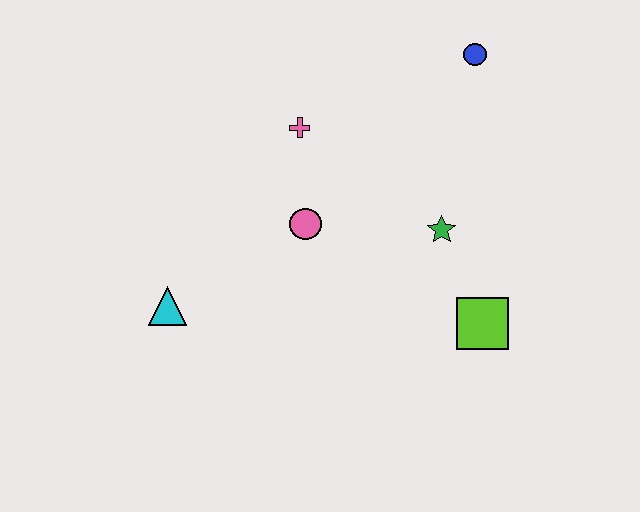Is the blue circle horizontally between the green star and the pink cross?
No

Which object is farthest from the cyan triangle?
The blue circle is farthest from the cyan triangle.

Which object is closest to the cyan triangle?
The pink circle is closest to the cyan triangle.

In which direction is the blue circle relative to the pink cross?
The blue circle is to the right of the pink cross.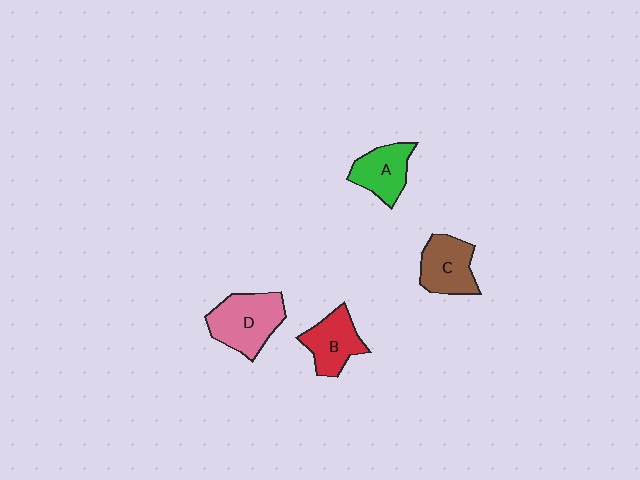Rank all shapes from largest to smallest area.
From largest to smallest: D (pink), C (brown), B (red), A (green).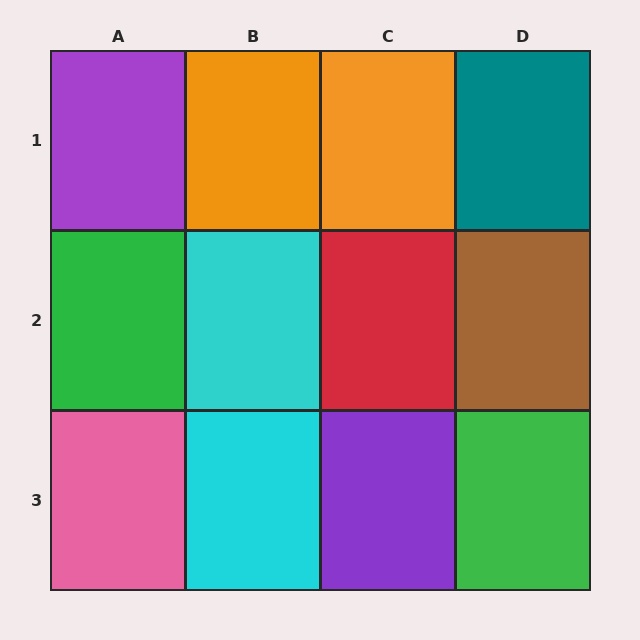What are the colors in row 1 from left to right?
Purple, orange, orange, teal.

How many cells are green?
2 cells are green.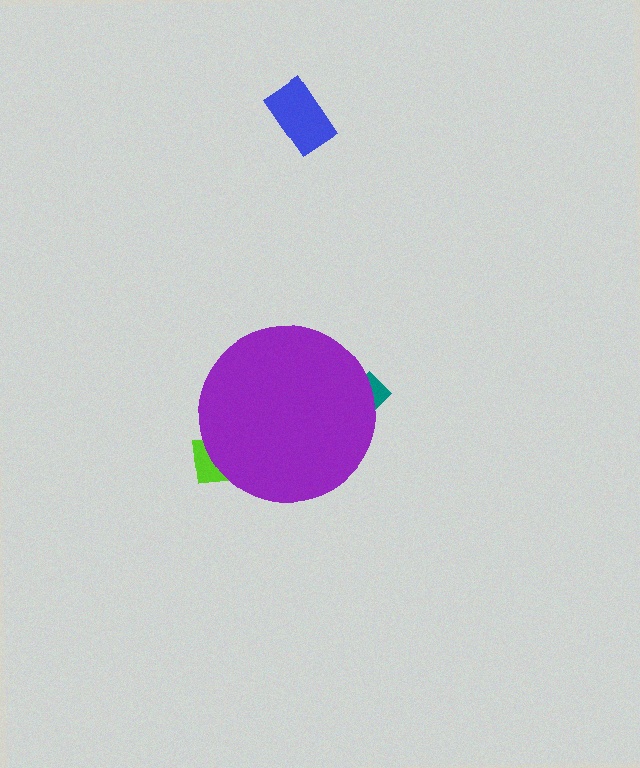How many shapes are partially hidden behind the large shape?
2 shapes are partially hidden.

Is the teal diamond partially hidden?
Yes, the teal diamond is partially hidden behind the purple circle.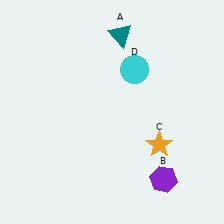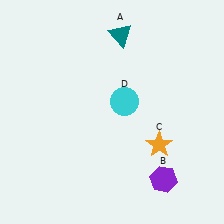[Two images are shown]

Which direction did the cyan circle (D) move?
The cyan circle (D) moved down.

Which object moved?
The cyan circle (D) moved down.